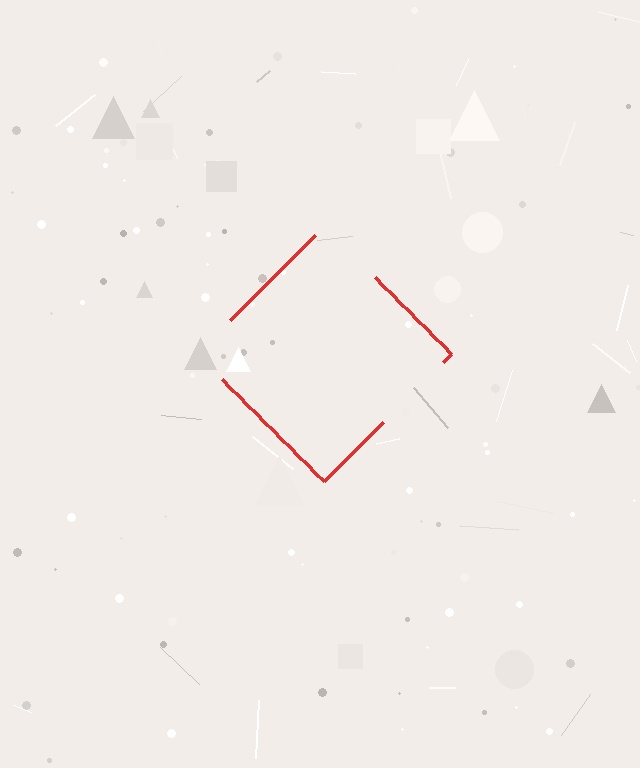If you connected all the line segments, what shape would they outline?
They would outline a diamond.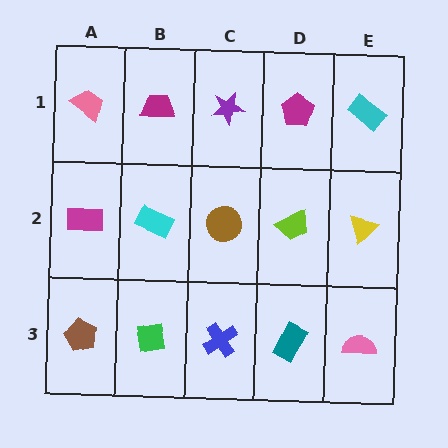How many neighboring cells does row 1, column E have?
2.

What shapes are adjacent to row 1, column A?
A magenta rectangle (row 2, column A), a magenta trapezoid (row 1, column B).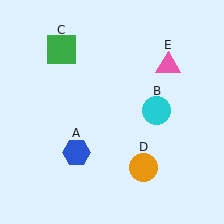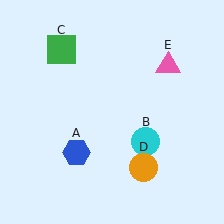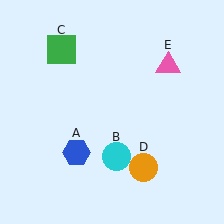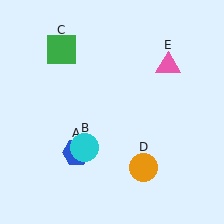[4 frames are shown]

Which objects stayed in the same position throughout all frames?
Blue hexagon (object A) and green square (object C) and orange circle (object D) and pink triangle (object E) remained stationary.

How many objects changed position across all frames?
1 object changed position: cyan circle (object B).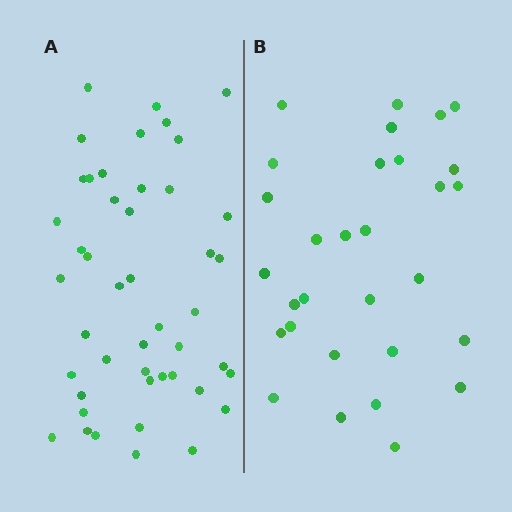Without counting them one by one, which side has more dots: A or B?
Region A (the left region) has more dots.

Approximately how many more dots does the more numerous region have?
Region A has approximately 15 more dots than region B.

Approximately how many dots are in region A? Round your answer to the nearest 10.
About 50 dots. (The exact count is 46, which rounds to 50.)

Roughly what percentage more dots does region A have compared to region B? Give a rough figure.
About 55% more.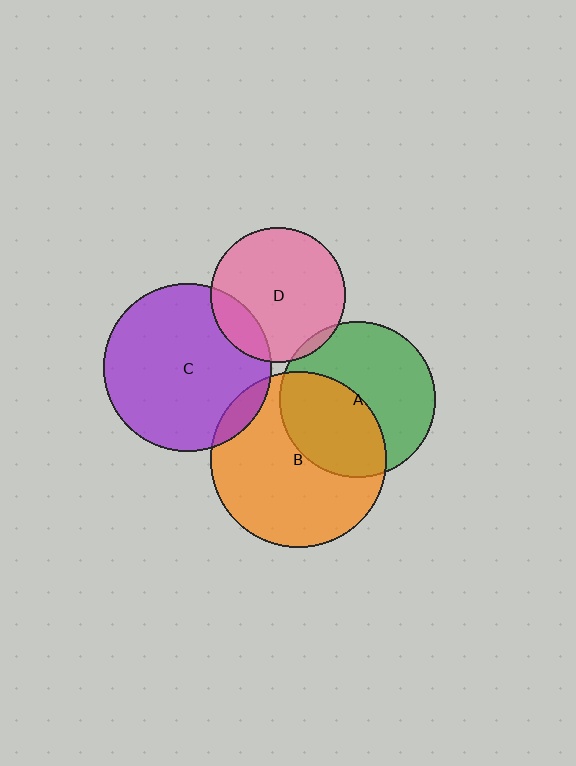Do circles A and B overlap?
Yes.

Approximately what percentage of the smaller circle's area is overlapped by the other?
Approximately 45%.